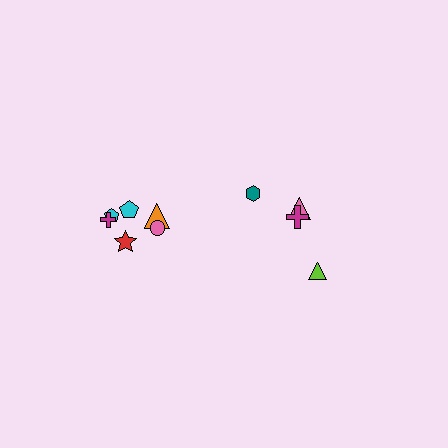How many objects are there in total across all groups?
There are 10 objects.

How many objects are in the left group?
There are 6 objects.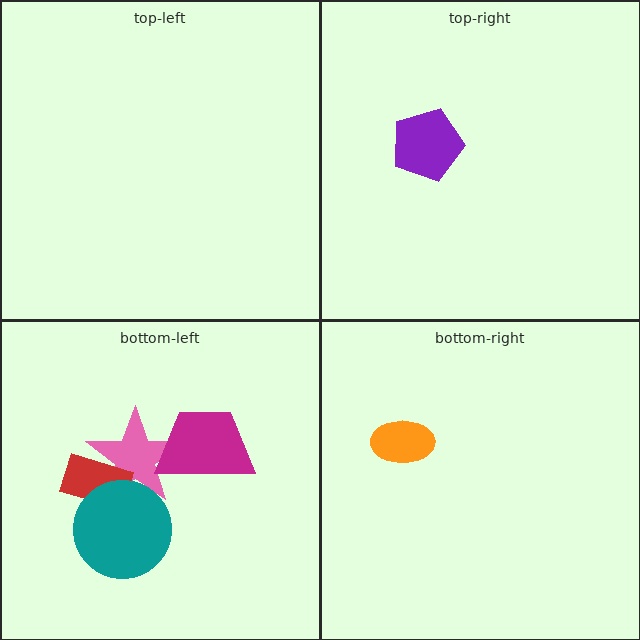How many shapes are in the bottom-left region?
4.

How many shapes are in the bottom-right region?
1.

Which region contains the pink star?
The bottom-left region.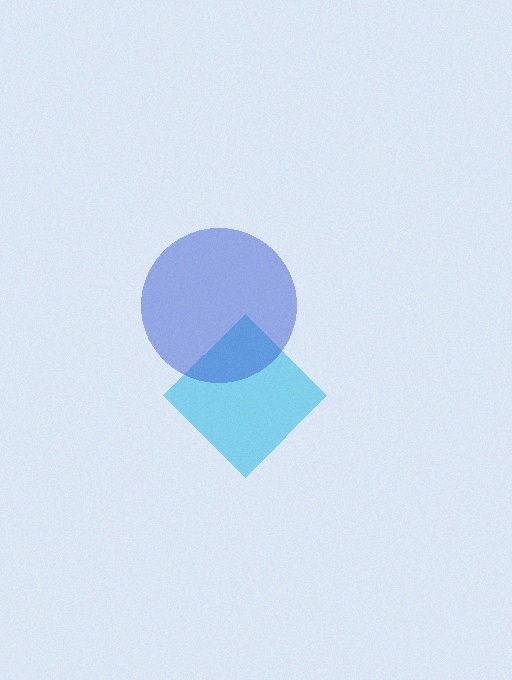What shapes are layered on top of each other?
The layered shapes are: a cyan diamond, a blue circle.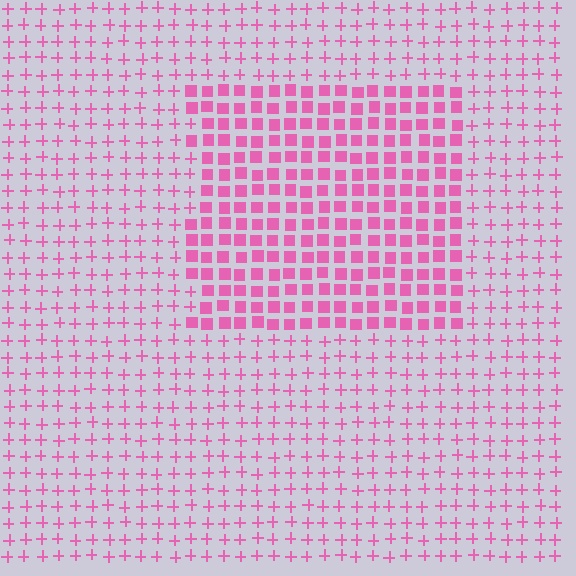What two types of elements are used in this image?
The image uses squares inside the rectangle region and plus signs outside it.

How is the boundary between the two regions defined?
The boundary is defined by a change in element shape: squares inside vs. plus signs outside. All elements share the same color and spacing.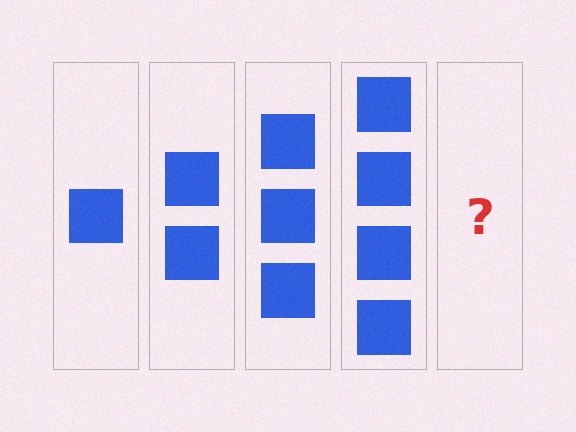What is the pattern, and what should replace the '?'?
The pattern is that each step adds one more square. The '?' should be 5 squares.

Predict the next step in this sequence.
The next step is 5 squares.